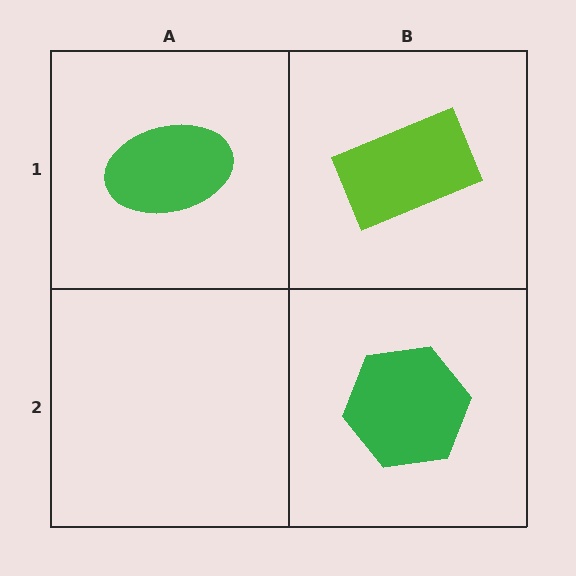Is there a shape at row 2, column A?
No, that cell is empty.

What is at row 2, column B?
A green hexagon.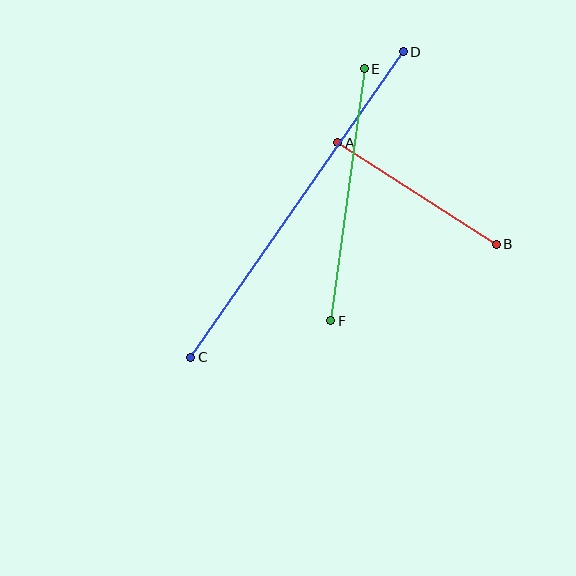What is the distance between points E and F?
The distance is approximately 254 pixels.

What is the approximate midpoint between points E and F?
The midpoint is at approximately (348, 195) pixels.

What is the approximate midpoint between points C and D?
The midpoint is at approximately (297, 204) pixels.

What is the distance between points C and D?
The distance is approximately 372 pixels.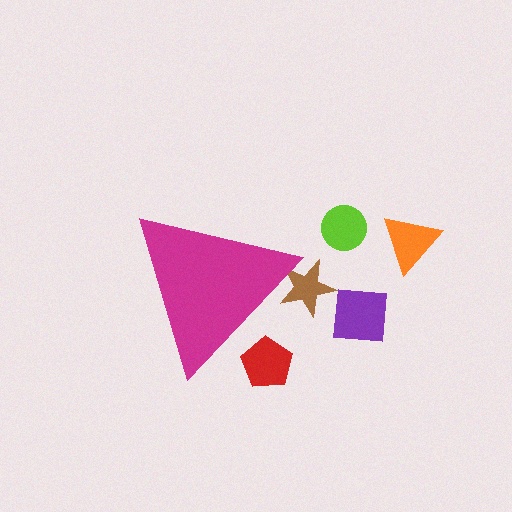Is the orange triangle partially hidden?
No, the orange triangle is fully visible.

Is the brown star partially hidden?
Yes, the brown star is partially hidden behind the magenta triangle.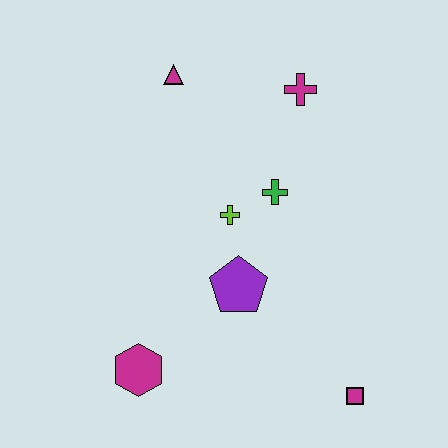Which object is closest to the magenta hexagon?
The purple pentagon is closest to the magenta hexagon.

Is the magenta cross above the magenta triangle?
No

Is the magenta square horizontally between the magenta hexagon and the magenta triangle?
No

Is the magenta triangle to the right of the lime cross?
No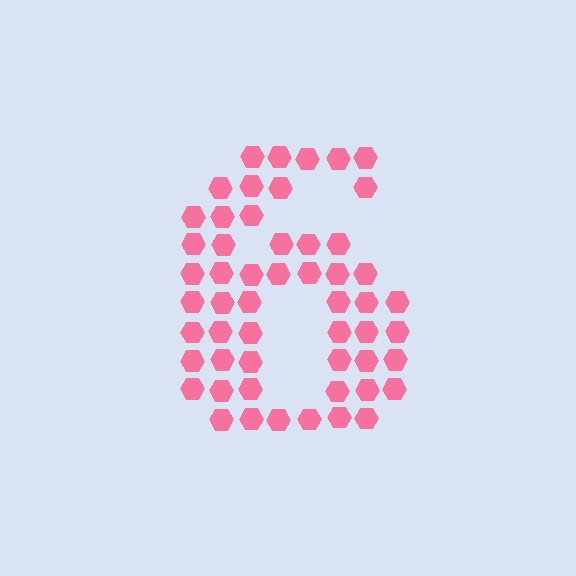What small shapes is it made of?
It is made of small hexagons.